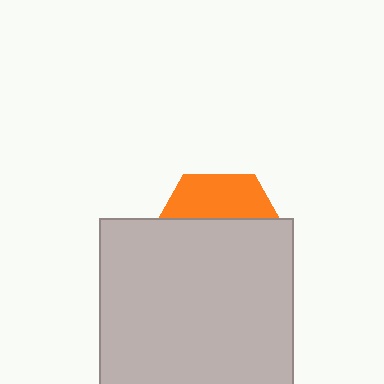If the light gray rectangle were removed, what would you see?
You would see the complete orange hexagon.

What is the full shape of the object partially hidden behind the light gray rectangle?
The partially hidden object is an orange hexagon.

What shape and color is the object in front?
The object in front is a light gray rectangle.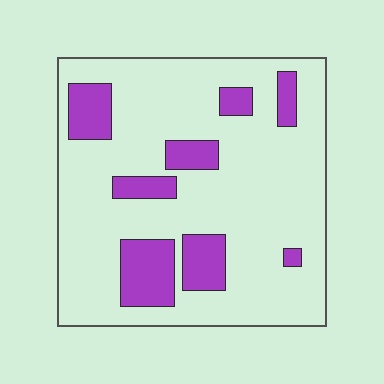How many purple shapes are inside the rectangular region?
8.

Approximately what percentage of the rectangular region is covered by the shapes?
Approximately 20%.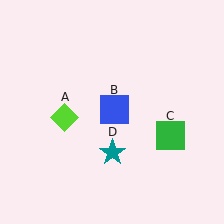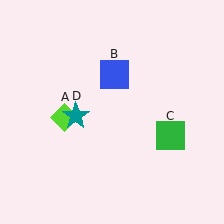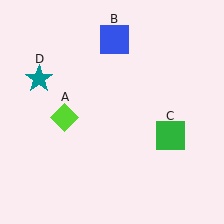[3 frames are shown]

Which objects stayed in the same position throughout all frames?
Lime diamond (object A) and green square (object C) remained stationary.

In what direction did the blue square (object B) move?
The blue square (object B) moved up.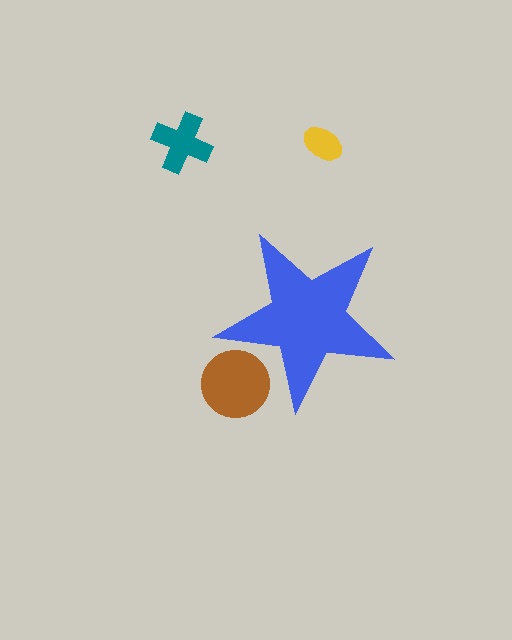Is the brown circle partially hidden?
Yes, the brown circle is partially hidden behind the blue star.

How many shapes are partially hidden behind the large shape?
1 shape is partially hidden.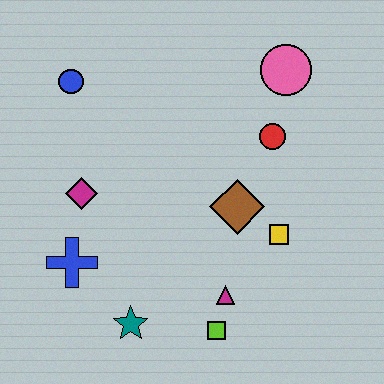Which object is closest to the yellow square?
The brown diamond is closest to the yellow square.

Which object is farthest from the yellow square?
The blue circle is farthest from the yellow square.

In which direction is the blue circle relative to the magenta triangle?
The blue circle is above the magenta triangle.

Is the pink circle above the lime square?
Yes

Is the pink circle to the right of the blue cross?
Yes